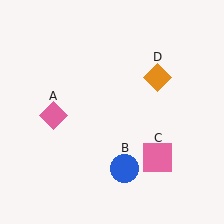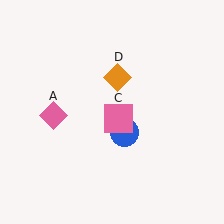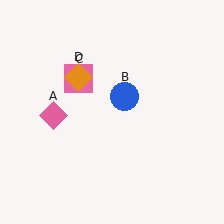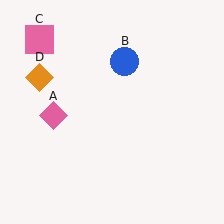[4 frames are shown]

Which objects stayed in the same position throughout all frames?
Pink diamond (object A) remained stationary.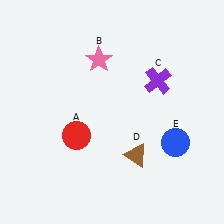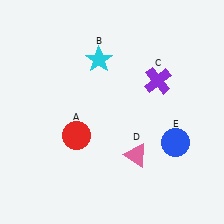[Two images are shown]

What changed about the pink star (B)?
In Image 1, B is pink. In Image 2, it changed to cyan.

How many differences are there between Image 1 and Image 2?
There are 2 differences between the two images.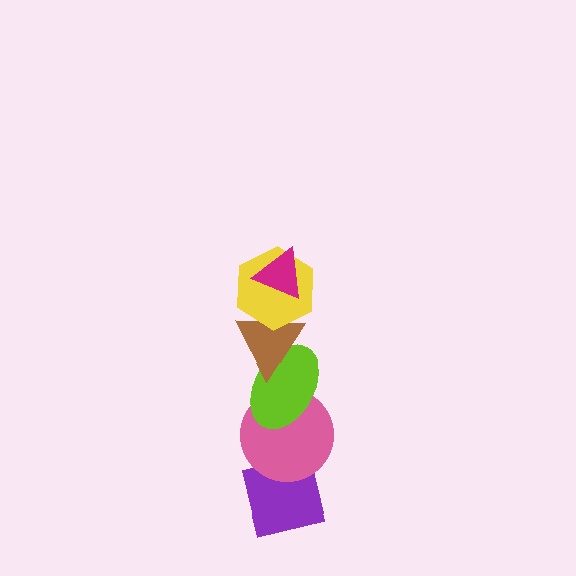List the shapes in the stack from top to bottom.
From top to bottom: the magenta triangle, the yellow hexagon, the brown triangle, the lime ellipse, the pink circle, the purple square.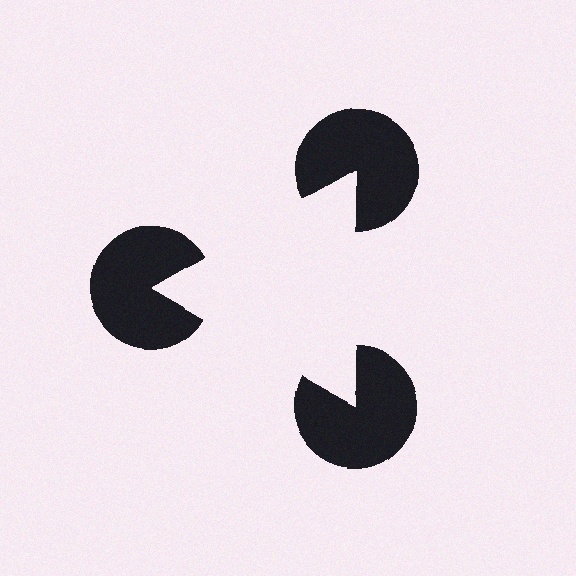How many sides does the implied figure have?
3 sides.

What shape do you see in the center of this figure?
An illusory triangle — its edges are inferred from the aligned wedge cuts in the pac-man discs, not physically drawn.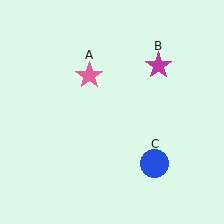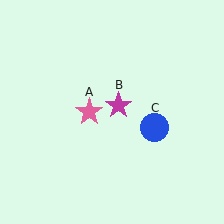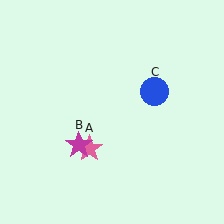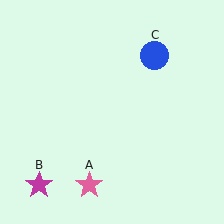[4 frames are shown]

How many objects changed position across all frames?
3 objects changed position: pink star (object A), magenta star (object B), blue circle (object C).